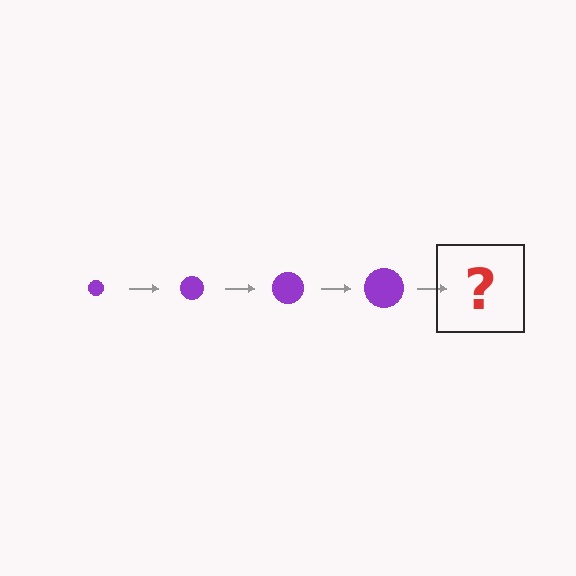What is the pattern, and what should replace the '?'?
The pattern is that the circle gets progressively larger each step. The '?' should be a purple circle, larger than the previous one.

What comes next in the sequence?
The next element should be a purple circle, larger than the previous one.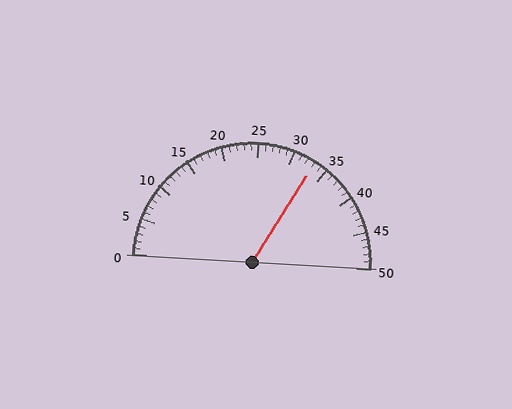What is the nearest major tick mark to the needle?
The nearest major tick mark is 35.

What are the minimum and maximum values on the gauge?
The gauge ranges from 0 to 50.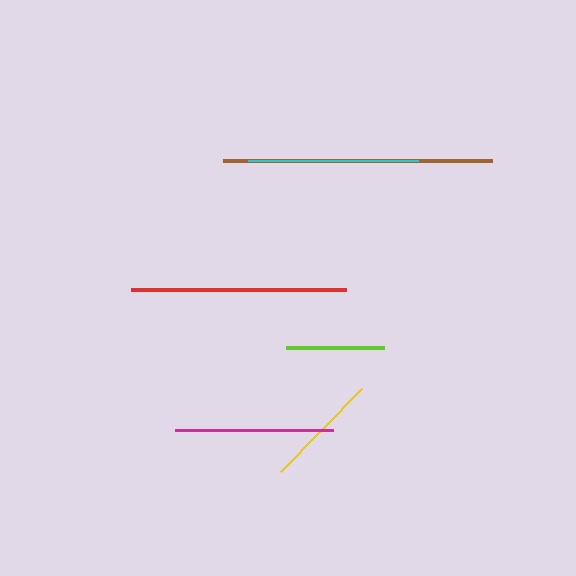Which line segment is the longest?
The brown line is the longest at approximately 269 pixels.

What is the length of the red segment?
The red segment is approximately 215 pixels long.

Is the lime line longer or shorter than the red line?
The red line is longer than the lime line.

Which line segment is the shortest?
The lime line is the shortest at approximately 99 pixels.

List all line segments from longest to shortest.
From longest to shortest: brown, red, cyan, magenta, yellow, lime.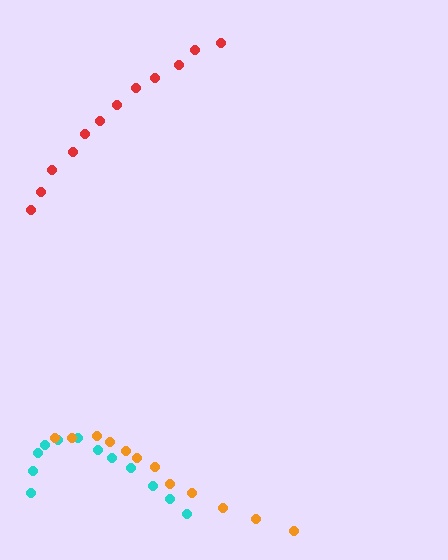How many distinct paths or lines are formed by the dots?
There are 3 distinct paths.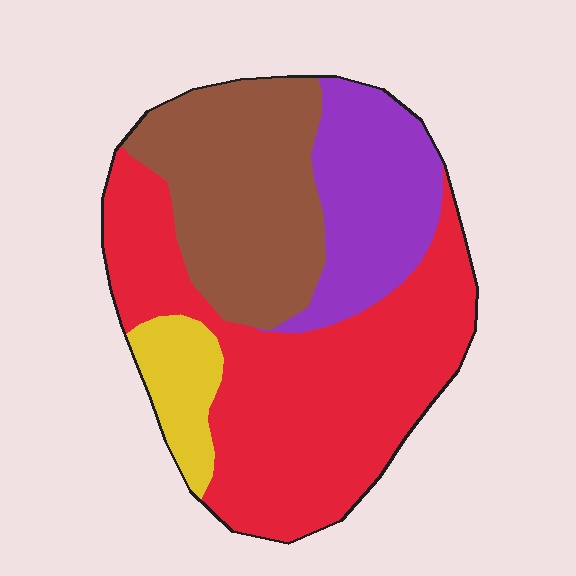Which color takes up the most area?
Red, at roughly 45%.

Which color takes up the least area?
Yellow, at roughly 10%.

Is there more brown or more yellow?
Brown.